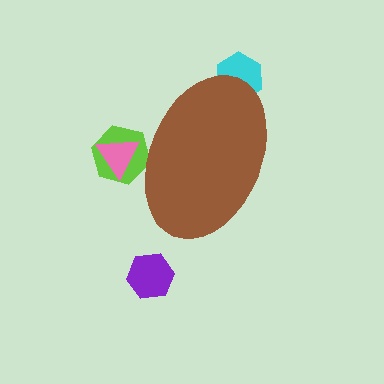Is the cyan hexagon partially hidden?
Yes, the cyan hexagon is partially hidden behind the brown ellipse.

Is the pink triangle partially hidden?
Yes, the pink triangle is partially hidden behind the brown ellipse.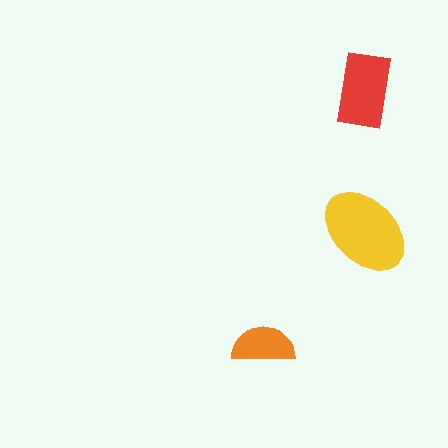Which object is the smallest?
The orange semicircle.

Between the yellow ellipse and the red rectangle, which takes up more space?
The yellow ellipse.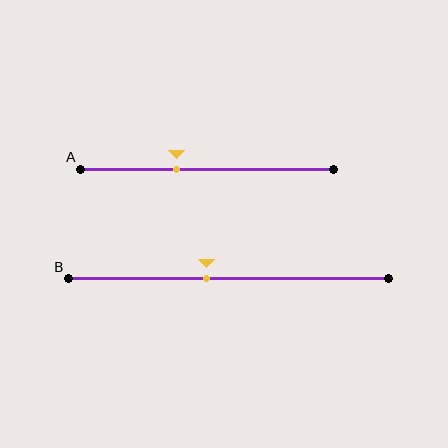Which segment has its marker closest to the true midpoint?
Segment B has its marker closest to the true midpoint.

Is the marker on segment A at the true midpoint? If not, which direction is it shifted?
No, the marker on segment A is shifted to the left by about 12% of the segment length.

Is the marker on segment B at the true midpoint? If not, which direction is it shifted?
No, the marker on segment B is shifted to the left by about 7% of the segment length.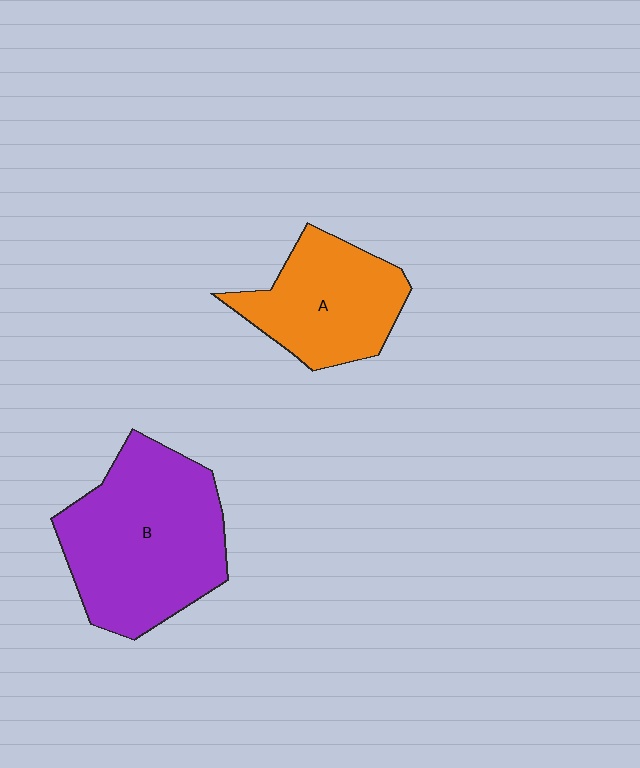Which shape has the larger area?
Shape B (purple).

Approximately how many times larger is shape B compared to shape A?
Approximately 1.6 times.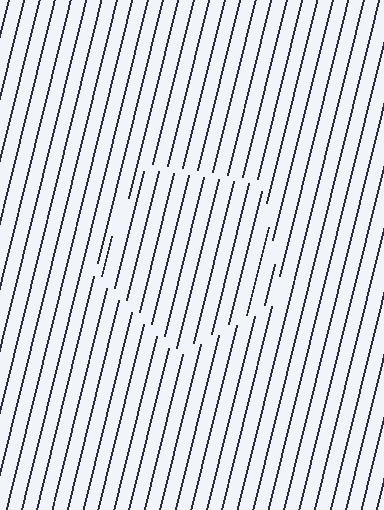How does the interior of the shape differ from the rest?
The interior of the shape contains the same grating, shifted by half a period — the contour is defined by the phase discontinuity where line-ends from the inner and outer gratings abut.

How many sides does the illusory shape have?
5 sides — the line-ends trace a pentagon.